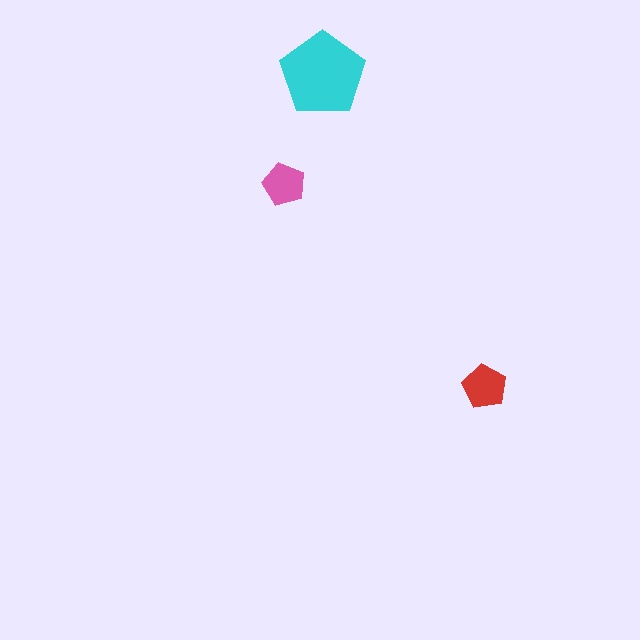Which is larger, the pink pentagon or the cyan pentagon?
The cyan one.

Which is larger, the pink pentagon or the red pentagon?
The red one.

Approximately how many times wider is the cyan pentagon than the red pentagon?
About 2 times wider.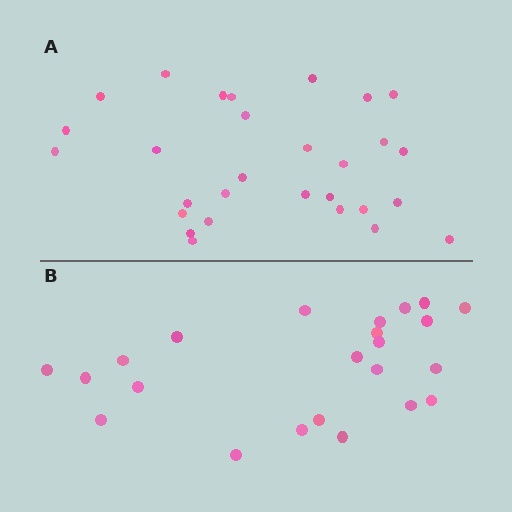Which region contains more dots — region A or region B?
Region A (the top region) has more dots.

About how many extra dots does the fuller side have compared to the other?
Region A has about 6 more dots than region B.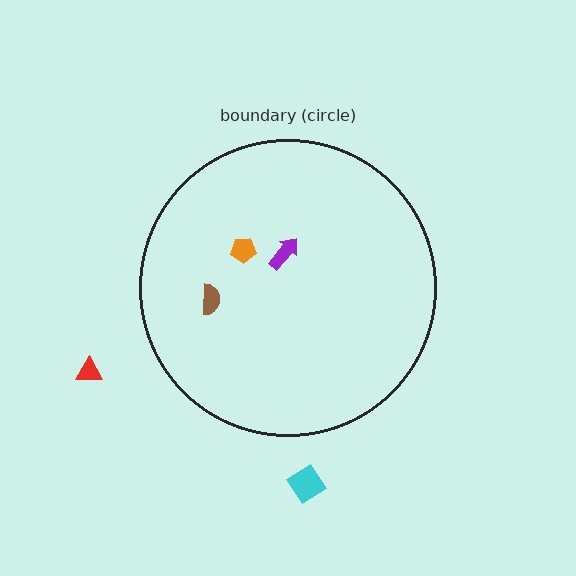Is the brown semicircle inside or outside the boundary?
Inside.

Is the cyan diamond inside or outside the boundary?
Outside.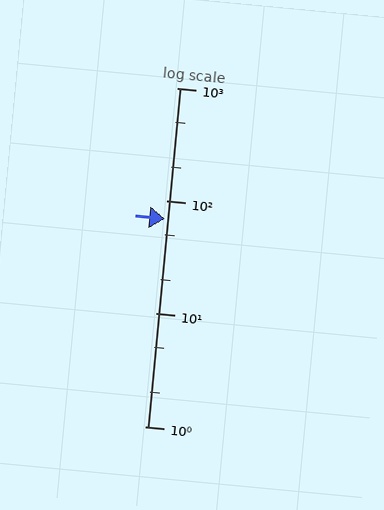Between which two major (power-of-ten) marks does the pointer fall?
The pointer is between 10 and 100.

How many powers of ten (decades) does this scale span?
The scale spans 3 decades, from 1 to 1000.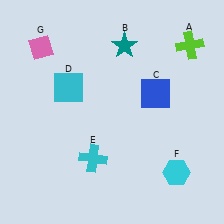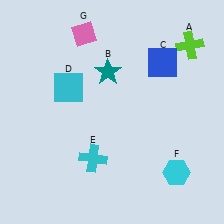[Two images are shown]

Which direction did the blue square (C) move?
The blue square (C) moved up.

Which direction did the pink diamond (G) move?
The pink diamond (G) moved right.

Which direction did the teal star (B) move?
The teal star (B) moved down.